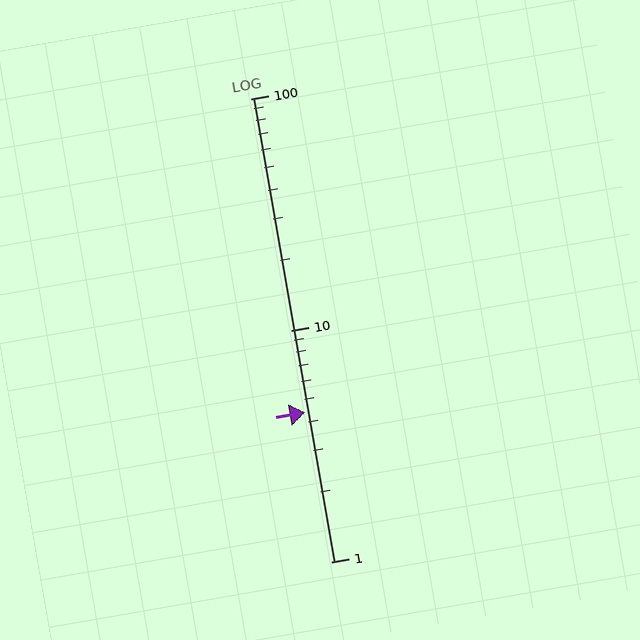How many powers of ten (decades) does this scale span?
The scale spans 2 decades, from 1 to 100.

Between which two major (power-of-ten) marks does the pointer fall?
The pointer is between 1 and 10.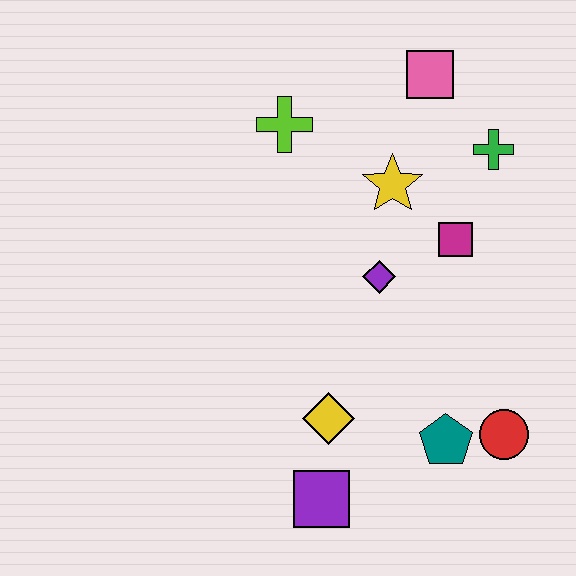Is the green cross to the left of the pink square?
No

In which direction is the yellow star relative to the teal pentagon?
The yellow star is above the teal pentagon.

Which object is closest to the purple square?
The yellow diamond is closest to the purple square.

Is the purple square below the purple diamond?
Yes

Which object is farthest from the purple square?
The pink square is farthest from the purple square.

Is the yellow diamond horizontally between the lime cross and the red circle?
Yes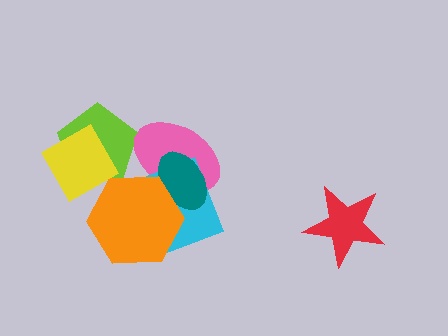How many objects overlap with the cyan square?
3 objects overlap with the cyan square.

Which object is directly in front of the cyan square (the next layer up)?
The teal ellipse is directly in front of the cyan square.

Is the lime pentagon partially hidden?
Yes, it is partially covered by another shape.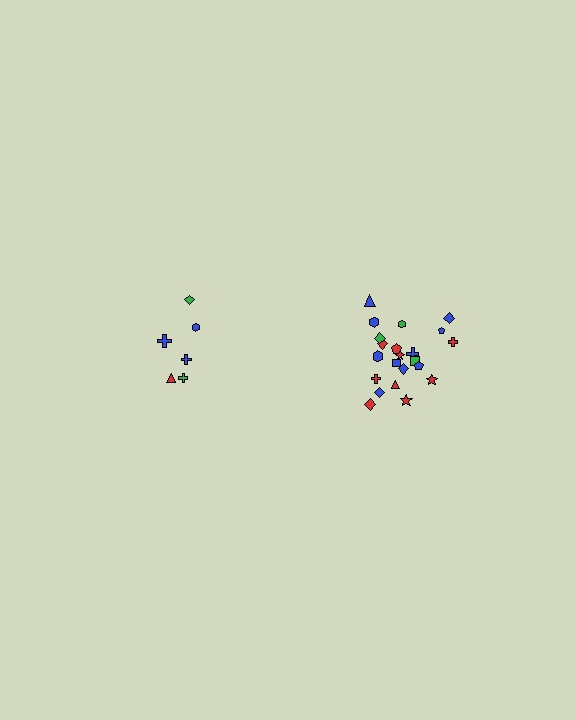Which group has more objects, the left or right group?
The right group.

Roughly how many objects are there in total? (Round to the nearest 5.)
Roughly 30 objects in total.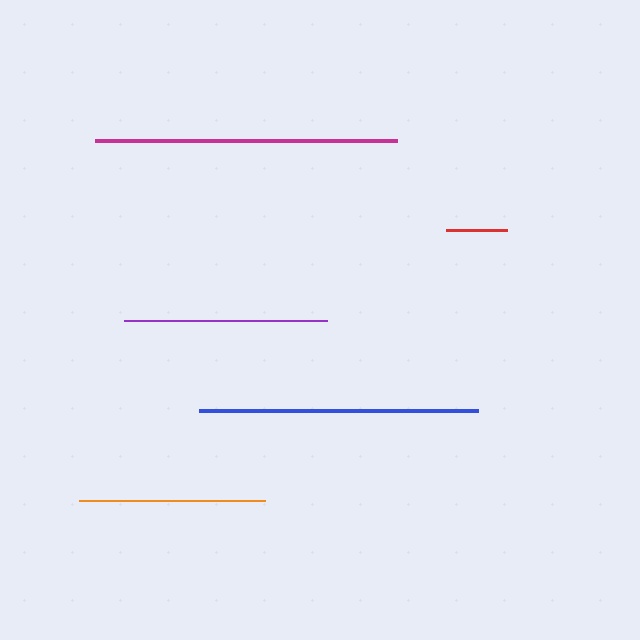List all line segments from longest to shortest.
From longest to shortest: magenta, blue, purple, orange, red.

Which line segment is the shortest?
The red line is the shortest at approximately 61 pixels.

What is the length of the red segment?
The red segment is approximately 61 pixels long.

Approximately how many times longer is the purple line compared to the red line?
The purple line is approximately 3.3 times the length of the red line.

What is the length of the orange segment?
The orange segment is approximately 185 pixels long.